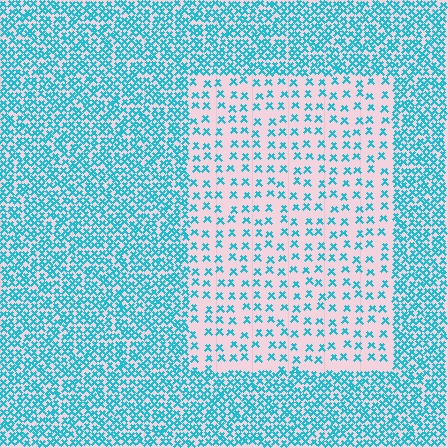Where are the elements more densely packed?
The elements are more densely packed outside the rectangle boundary.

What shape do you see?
I see a rectangle.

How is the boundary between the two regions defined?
The boundary is defined by a change in element density (approximately 2.8x ratio). All elements are the same color, size, and shape.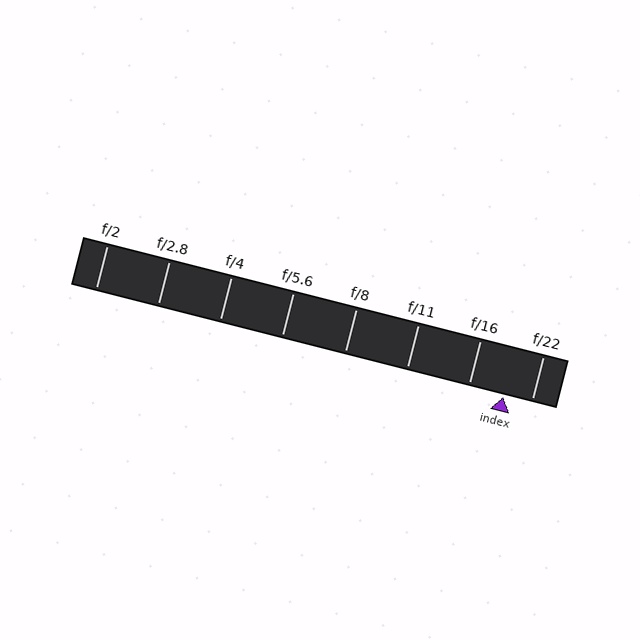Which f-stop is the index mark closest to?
The index mark is closest to f/22.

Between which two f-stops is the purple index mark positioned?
The index mark is between f/16 and f/22.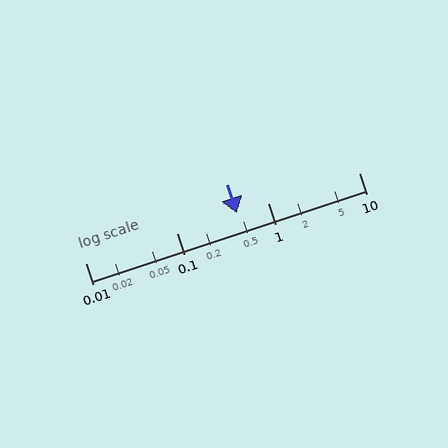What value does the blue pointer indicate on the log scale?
The pointer indicates approximately 0.46.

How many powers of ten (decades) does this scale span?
The scale spans 3 decades, from 0.01 to 10.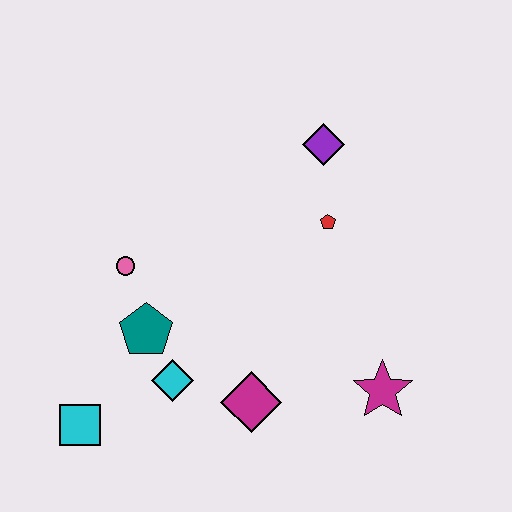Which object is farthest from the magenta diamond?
The purple diamond is farthest from the magenta diamond.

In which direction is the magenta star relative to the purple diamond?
The magenta star is below the purple diamond.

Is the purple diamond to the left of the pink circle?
No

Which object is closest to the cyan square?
The cyan diamond is closest to the cyan square.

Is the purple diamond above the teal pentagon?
Yes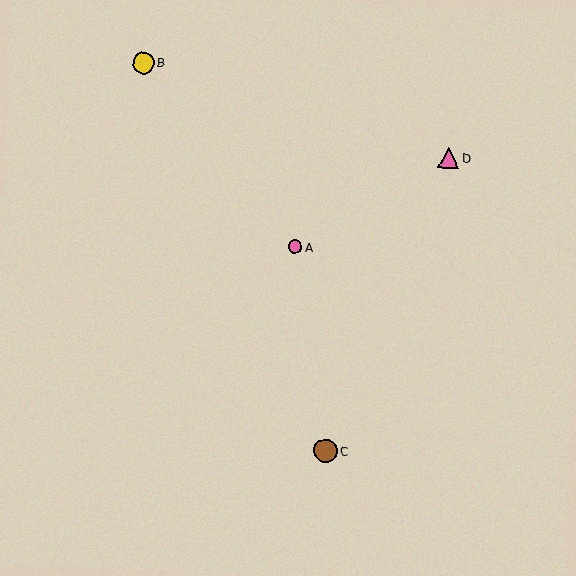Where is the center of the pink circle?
The center of the pink circle is at (295, 247).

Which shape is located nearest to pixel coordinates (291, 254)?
The pink circle (labeled A) at (295, 247) is nearest to that location.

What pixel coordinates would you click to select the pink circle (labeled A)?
Click at (295, 247) to select the pink circle A.